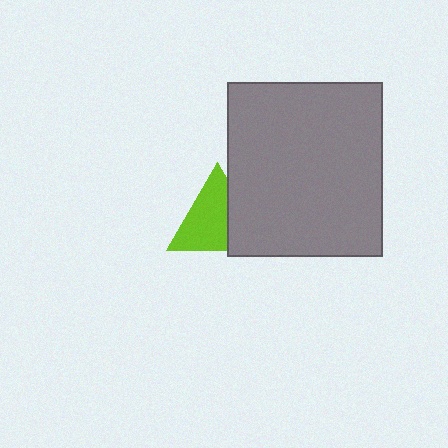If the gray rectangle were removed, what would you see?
You would see the complete lime triangle.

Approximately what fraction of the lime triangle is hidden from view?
Roughly 33% of the lime triangle is hidden behind the gray rectangle.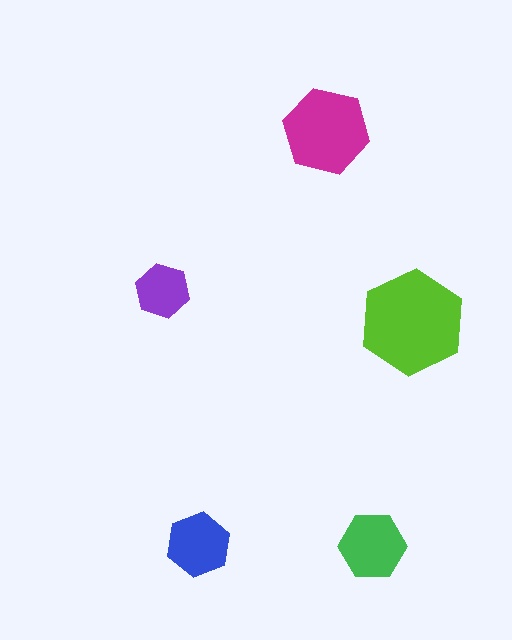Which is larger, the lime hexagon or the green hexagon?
The lime one.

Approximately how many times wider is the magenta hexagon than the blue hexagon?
About 1.5 times wider.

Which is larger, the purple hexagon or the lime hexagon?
The lime one.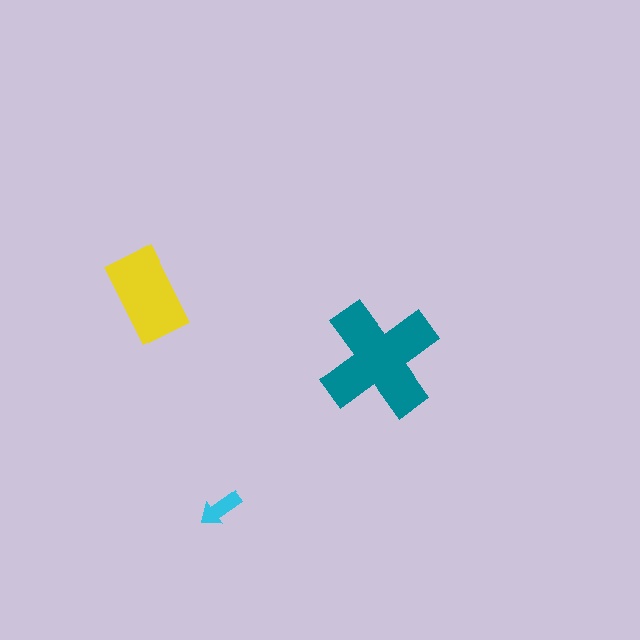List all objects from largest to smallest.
The teal cross, the yellow rectangle, the cyan arrow.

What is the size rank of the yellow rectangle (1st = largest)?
2nd.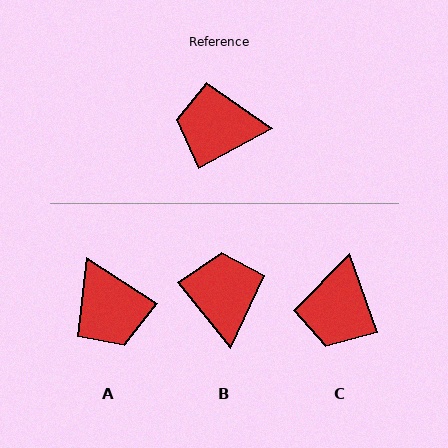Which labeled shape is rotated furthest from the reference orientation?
A, about 118 degrees away.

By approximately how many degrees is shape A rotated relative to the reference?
Approximately 118 degrees counter-clockwise.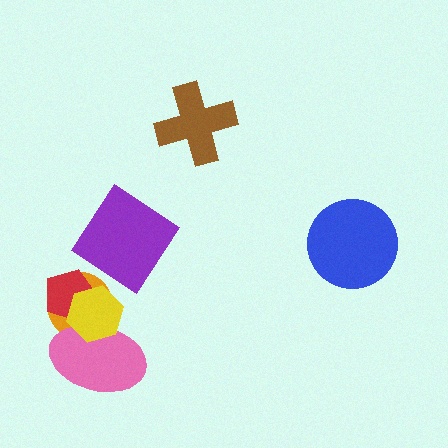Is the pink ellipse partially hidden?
Yes, it is partially covered by another shape.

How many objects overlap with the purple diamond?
0 objects overlap with the purple diamond.